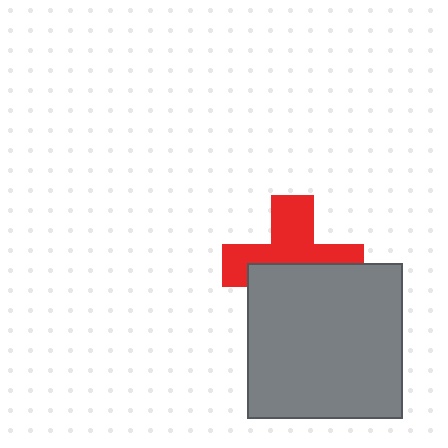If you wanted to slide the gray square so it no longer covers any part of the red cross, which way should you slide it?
Slide it down — that is the most direct way to separate the two shapes.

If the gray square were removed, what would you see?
You would see the complete red cross.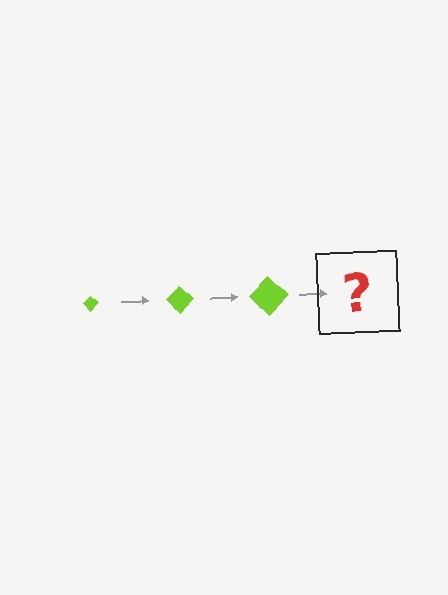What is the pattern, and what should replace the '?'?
The pattern is that the diamond gets progressively larger each step. The '?' should be a lime diamond, larger than the previous one.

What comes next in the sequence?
The next element should be a lime diamond, larger than the previous one.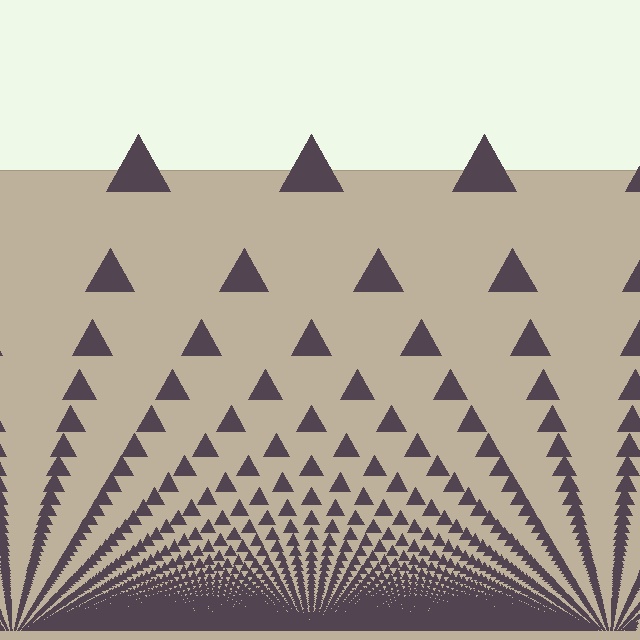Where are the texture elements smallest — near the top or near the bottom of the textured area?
Near the bottom.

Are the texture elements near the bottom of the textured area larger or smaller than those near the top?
Smaller. The gradient is inverted — elements near the bottom are smaller and denser.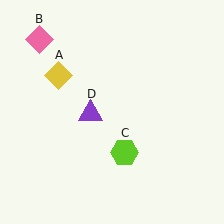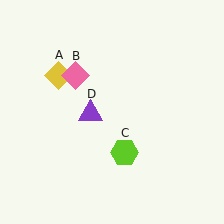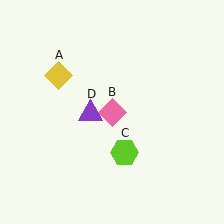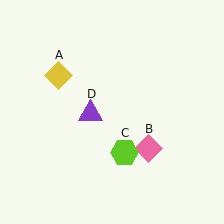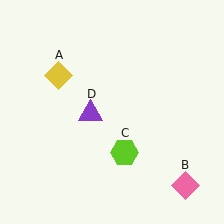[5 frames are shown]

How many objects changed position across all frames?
1 object changed position: pink diamond (object B).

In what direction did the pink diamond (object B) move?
The pink diamond (object B) moved down and to the right.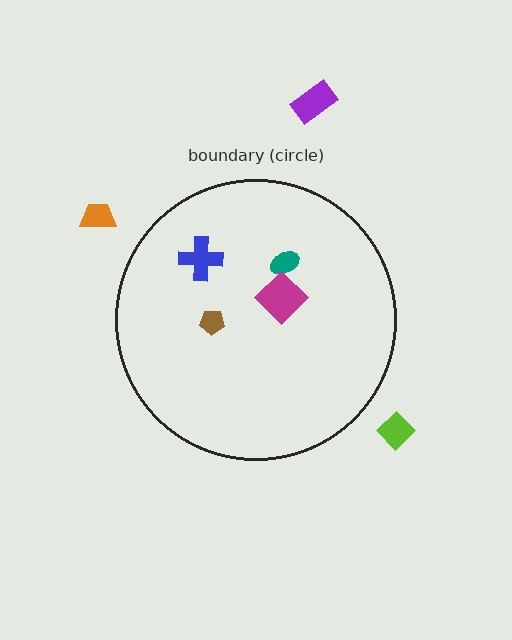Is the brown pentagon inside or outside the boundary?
Inside.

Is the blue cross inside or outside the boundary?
Inside.